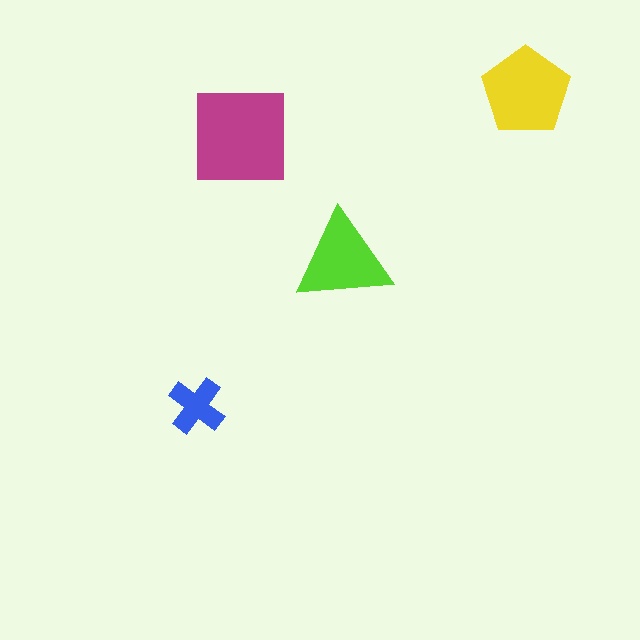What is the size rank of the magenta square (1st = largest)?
1st.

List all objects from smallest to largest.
The blue cross, the lime triangle, the yellow pentagon, the magenta square.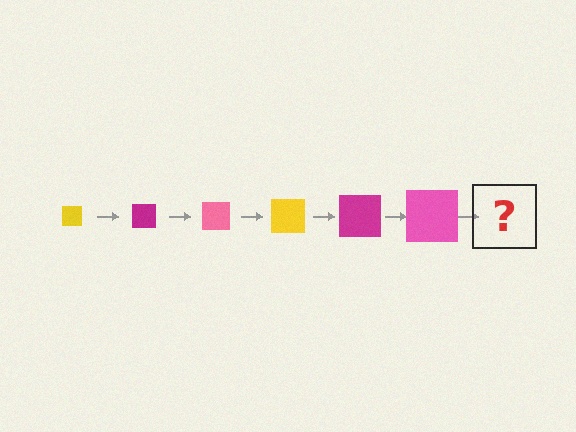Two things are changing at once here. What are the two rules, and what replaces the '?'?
The two rules are that the square grows larger each step and the color cycles through yellow, magenta, and pink. The '?' should be a yellow square, larger than the previous one.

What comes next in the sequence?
The next element should be a yellow square, larger than the previous one.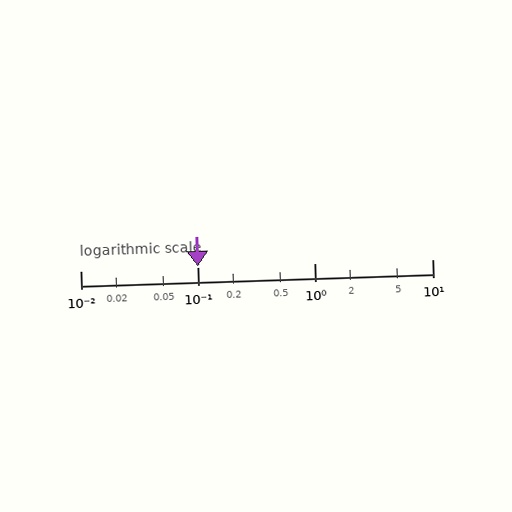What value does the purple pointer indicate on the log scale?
The pointer indicates approximately 0.1.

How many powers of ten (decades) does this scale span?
The scale spans 3 decades, from 0.01 to 10.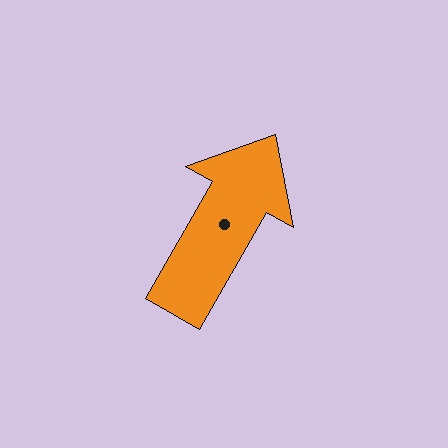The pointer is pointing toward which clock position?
Roughly 1 o'clock.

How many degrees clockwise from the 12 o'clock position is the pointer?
Approximately 30 degrees.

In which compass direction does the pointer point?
Northeast.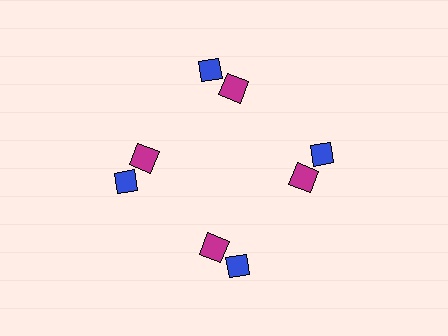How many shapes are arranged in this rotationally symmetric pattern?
There are 8 shapes, arranged in 4 groups of 2.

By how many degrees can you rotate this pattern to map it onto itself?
The pattern maps onto itself every 90 degrees of rotation.